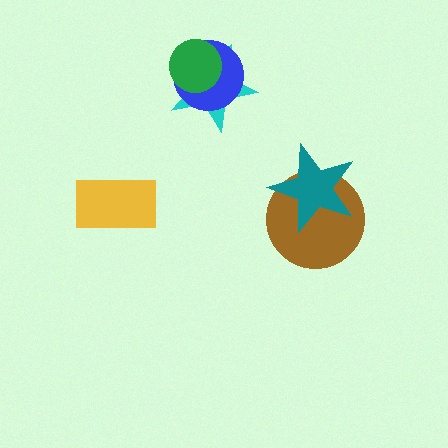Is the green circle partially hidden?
No, no other shape covers it.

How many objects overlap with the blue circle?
2 objects overlap with the blue circle.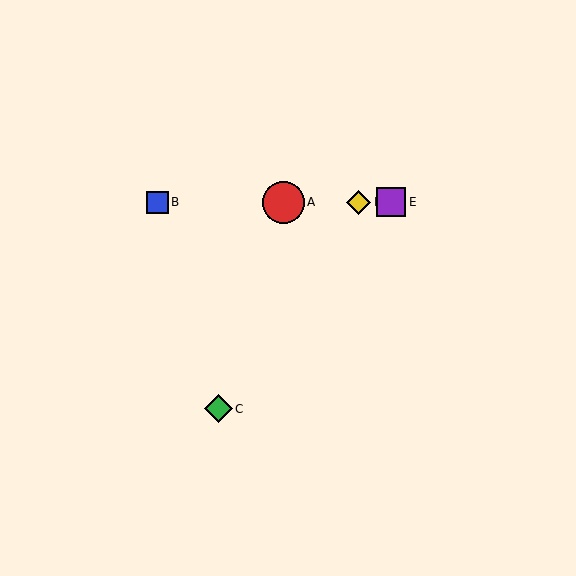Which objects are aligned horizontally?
Objects A, B, D, E are aligned horizontally.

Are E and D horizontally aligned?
Yes, both are at y≈202.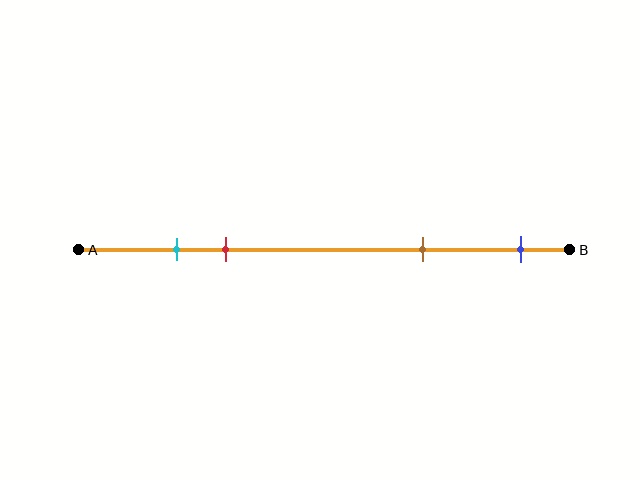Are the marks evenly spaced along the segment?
No, the marks are not evenly spaced.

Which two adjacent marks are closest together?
The cyan and red marks are the closest adjacent pair.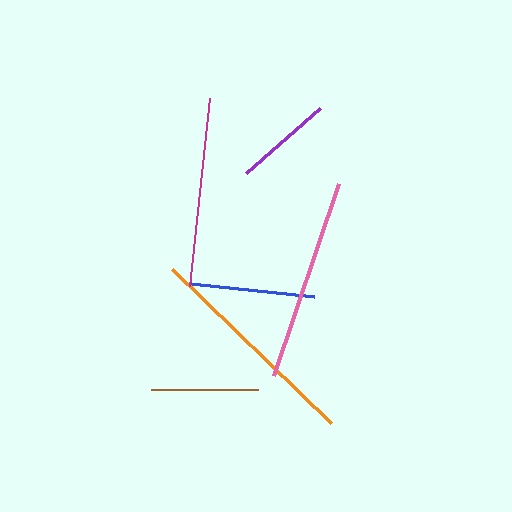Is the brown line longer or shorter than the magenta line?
The magenta line is longer than the brown line.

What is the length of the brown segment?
The brown segment is approximately 108 pixels long.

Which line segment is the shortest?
The purple line is the shortest at approximately 99 pixels.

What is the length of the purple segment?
The purple segment is approximately 99 pixels long.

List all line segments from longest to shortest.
From longest to shortest: orange, pink, magenta, blue, brown, purple.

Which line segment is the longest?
The orange line is the longest at approximately 221 pixels.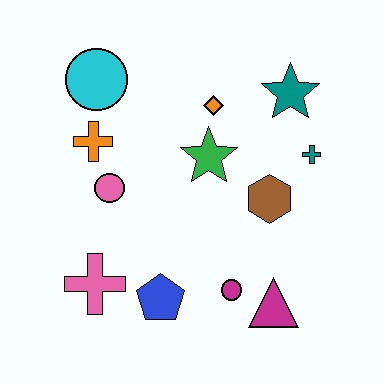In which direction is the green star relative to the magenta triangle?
The green star is above the magenta triangle.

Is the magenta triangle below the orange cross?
Yes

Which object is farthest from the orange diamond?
The pink cross is farthest from the orange diamond.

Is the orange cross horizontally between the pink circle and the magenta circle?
No